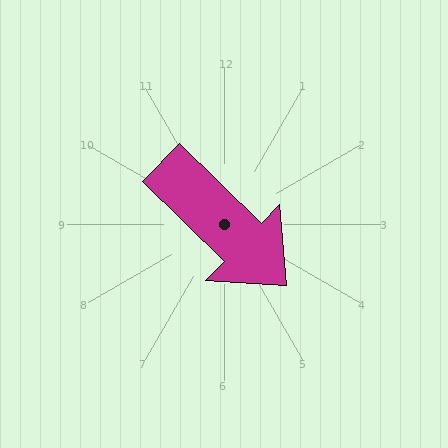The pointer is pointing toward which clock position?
Roughly 4 o'clock.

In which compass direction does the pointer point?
Southeast.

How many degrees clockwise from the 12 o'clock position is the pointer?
Approximately 134 degrees.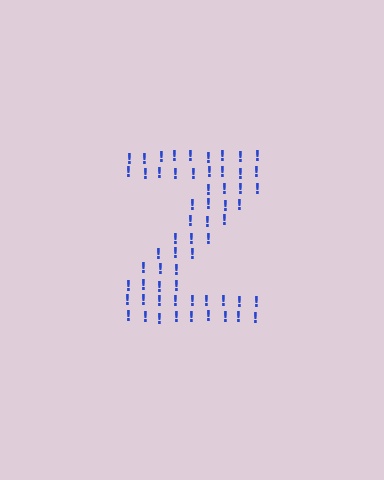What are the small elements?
The small elements are exclamation marks.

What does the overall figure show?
The overall figure shows the letter Z.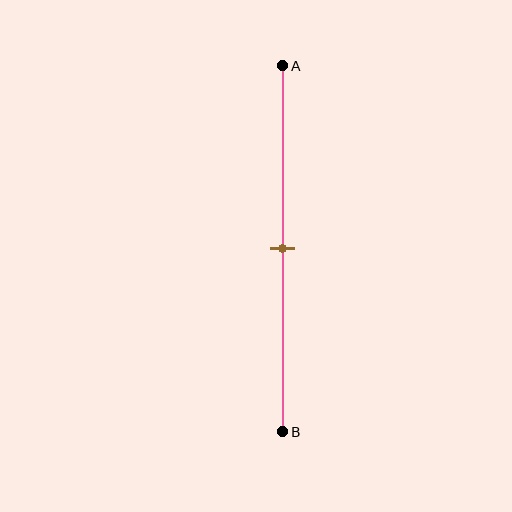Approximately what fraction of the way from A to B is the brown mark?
The brown mark is approximately 50% of the way from A to B.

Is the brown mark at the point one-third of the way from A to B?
No, the mark is at about 50% from A, not at the 33% one-third point.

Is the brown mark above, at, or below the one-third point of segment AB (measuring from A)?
The brown mark is below the one-third point of segment AB.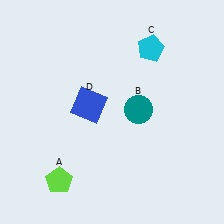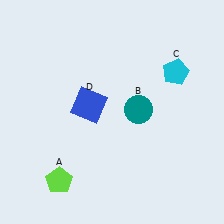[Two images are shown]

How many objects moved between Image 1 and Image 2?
1 object moved between the two images.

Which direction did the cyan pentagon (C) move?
The cyan pentagon (C) moved right.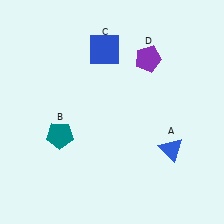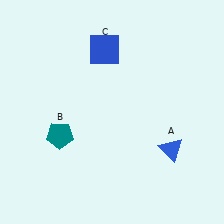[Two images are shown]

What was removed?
The purple pentagon (D) was removed in Image 2.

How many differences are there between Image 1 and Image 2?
There is 1 difference between the two images.